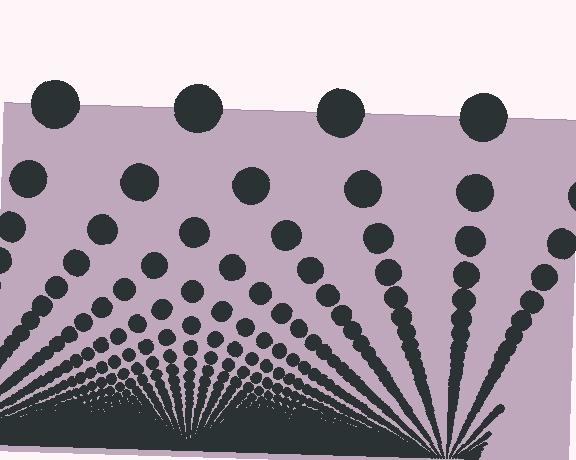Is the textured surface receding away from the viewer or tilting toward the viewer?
The surface appears to tilt toward the viewer. Texture elements get larger and sparser toward the top.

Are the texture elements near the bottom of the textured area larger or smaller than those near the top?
Smaller. The gradient is inverted — elements near the bottom are smaller and denser.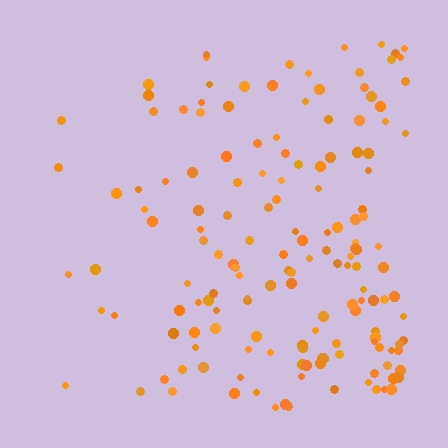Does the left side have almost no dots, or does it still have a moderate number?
Still a moderate number, just noticeably fewer than the right.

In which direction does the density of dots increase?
From left to right, with the right side densest.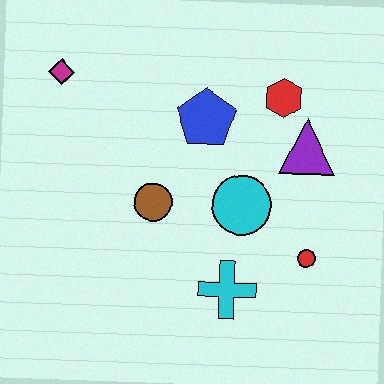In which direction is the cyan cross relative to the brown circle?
The cyan cross is below the brown circle.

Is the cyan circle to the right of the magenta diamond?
Yes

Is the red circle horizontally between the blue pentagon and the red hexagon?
No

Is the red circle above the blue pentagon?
No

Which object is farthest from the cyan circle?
The magenta diamond is farthest from the cyan circle.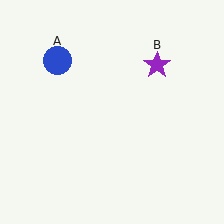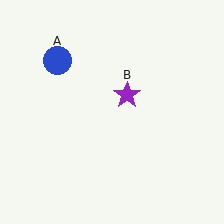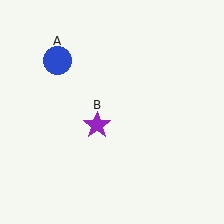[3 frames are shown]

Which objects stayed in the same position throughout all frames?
Blue circle (object A) remained stationary.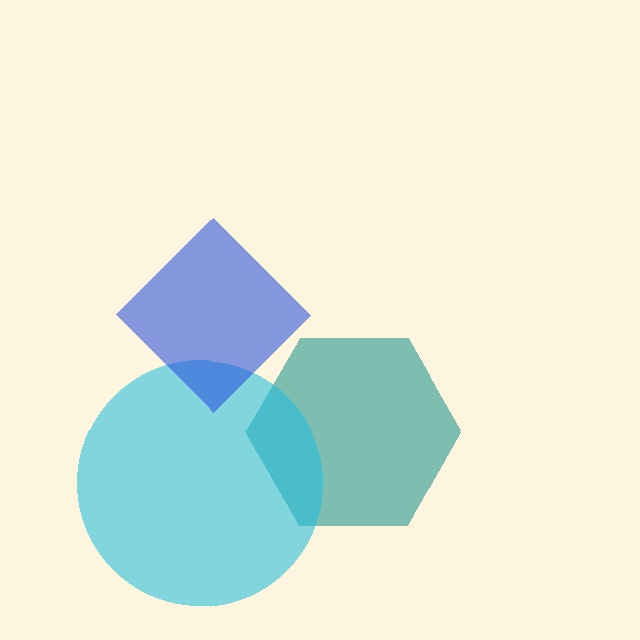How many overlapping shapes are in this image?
There are 3 overlapping shapes in the image.